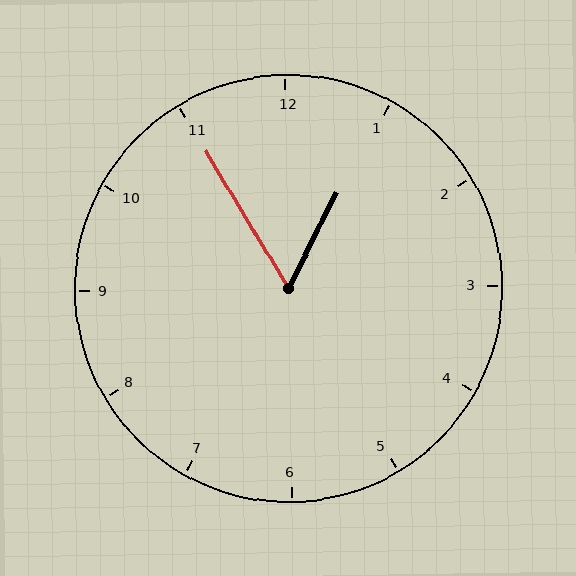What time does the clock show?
12:55.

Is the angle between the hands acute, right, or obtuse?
It is acute.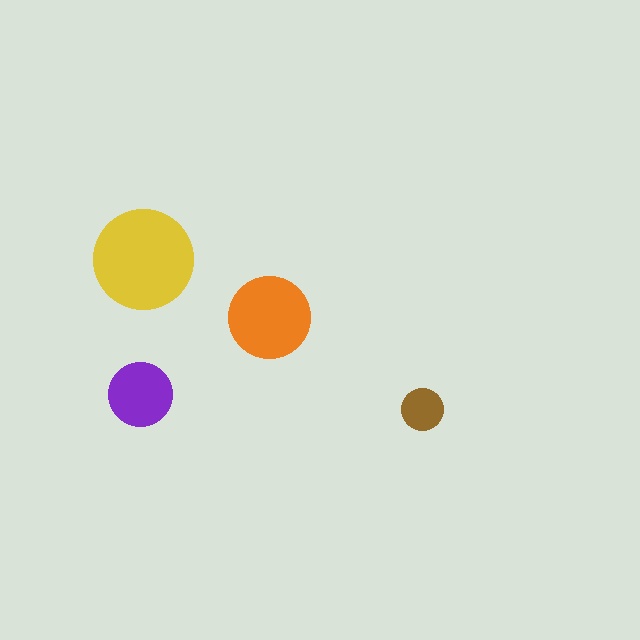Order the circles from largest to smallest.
the yellow one, the orange one, the purple one, the brown one.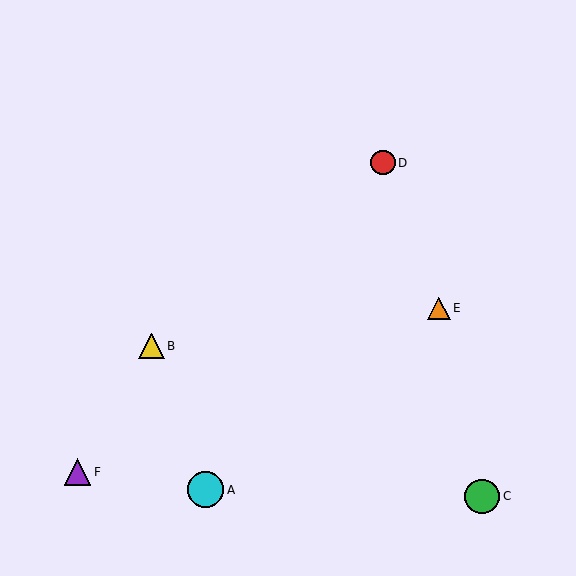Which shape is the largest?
The cyan circle (labeled A) is the largest.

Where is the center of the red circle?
The center of the red circle is at (383, 163).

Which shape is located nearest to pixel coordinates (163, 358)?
The yellow triangle (labeled B) at (152, 346) is nearest to that location.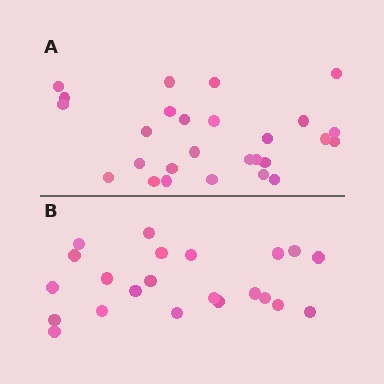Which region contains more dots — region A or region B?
Region A (the top region) has more dots.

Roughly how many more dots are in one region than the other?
Region A has about 5 more dots than region B.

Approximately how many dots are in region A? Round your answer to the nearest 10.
About 30 dots. (The exact count is 27, which rounds to 30.)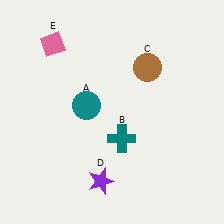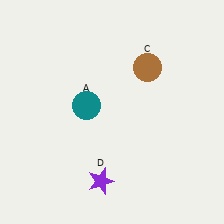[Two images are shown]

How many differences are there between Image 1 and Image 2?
There are 2 differences between the two images.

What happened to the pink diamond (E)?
The pink diamond (E) was removed in Image 2. It was in the top-left area of Image 1.